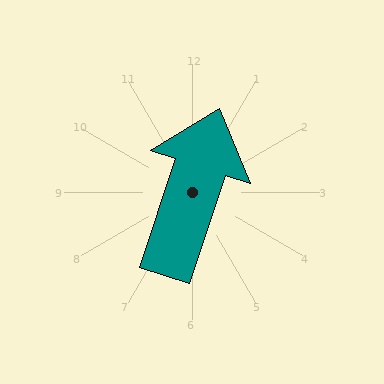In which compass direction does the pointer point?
North.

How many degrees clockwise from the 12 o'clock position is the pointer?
Approximately 18 degrees.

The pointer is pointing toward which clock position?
Roughly 1 o'clock.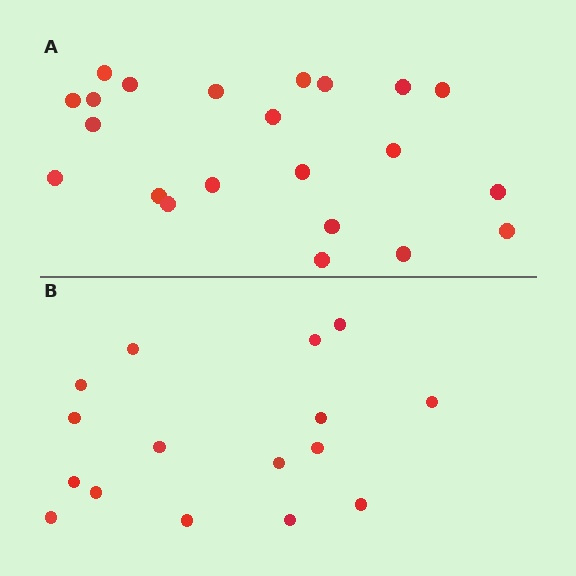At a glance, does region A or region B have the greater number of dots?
Region A (the top region) has more dots.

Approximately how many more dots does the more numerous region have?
Region A has about 6 more dots than region B.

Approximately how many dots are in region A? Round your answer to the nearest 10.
About 20 dots. (The exact count is 22, which rounds to 20.)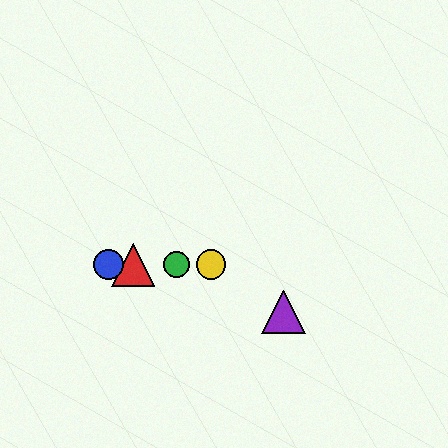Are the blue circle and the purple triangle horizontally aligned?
No, the blue circle is at y≈265 and the purple triangle is at y≈312.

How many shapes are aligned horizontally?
4 shapes (the red triangle, the blue circle, the green circle, the yellow circle) are aligned horizontally.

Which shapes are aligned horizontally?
The red triangle, the blue circle, the green circle, the yellow circle are aligned horizontally.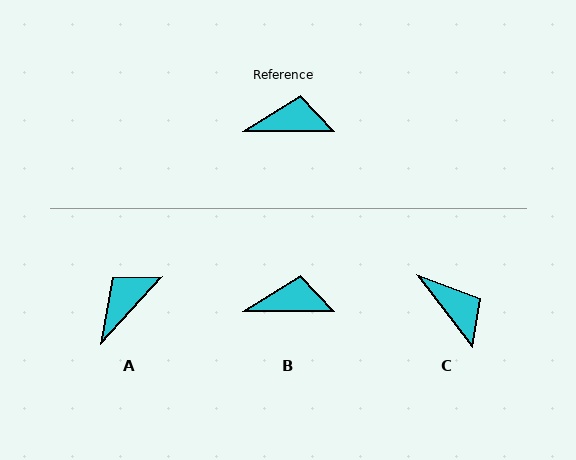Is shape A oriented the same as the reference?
No, it is off by about 48 degrees.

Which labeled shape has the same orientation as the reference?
B.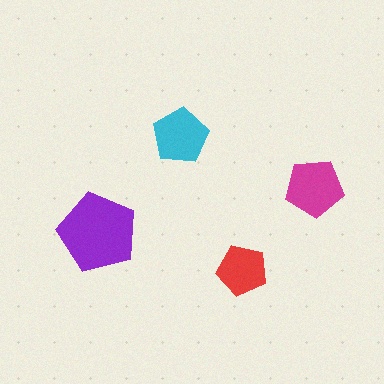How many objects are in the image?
There are 4 objects in the image.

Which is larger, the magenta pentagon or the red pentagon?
The magenta one.